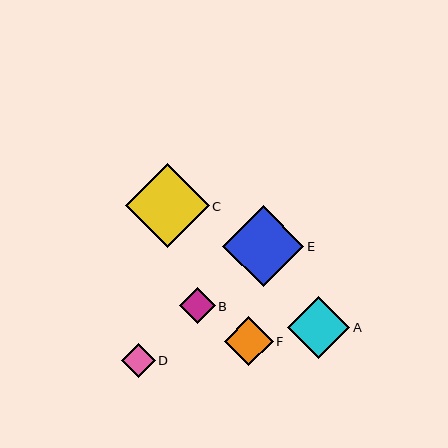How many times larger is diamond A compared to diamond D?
Diamond A is approximately 1.8 times the size of diamond D.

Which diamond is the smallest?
Diamond D is the smallest with a size of approximately 34 pixels.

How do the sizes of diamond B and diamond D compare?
Diamond B and diamond D are approximately the same size.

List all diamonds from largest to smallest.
From largest to smallest: C, E, A, F, B, D.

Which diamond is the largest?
Diamond C is the largest with a size of approximately 84 pixels.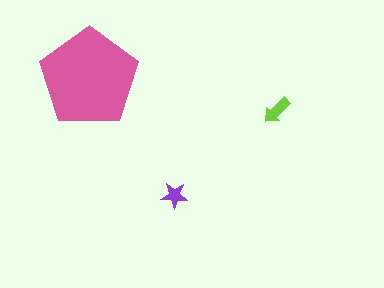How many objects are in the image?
There are 3 objects in the image.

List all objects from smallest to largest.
The purple star, the lime arrow, the pink pentagon.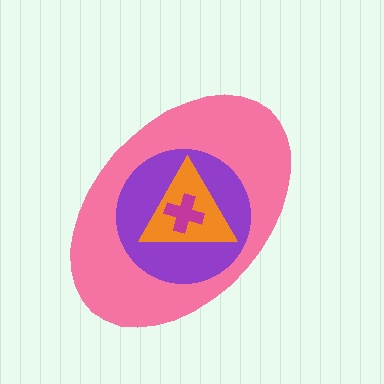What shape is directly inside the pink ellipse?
The purple circle.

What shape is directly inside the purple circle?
The orange triangle.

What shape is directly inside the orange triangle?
The magenta cross.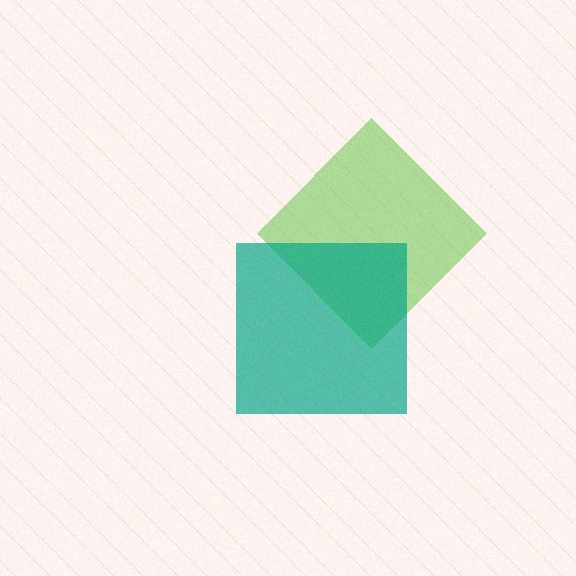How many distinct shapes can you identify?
There are 2 distinct shapes: a lime diamond, a teal square.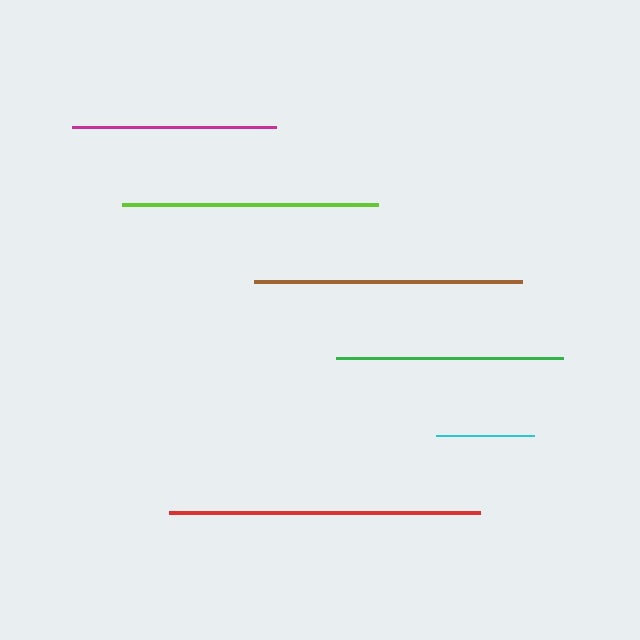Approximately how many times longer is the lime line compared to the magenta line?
The lime line is approximately 1.2 times the length of the magenta line.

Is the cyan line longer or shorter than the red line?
The red line is longer than the cyan line.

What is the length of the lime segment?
The lime segment is approximately 256 pixels long.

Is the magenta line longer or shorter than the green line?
The green line is longer than the magenta line.